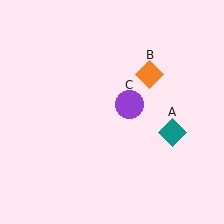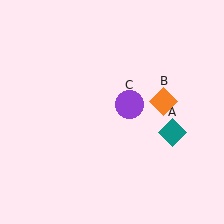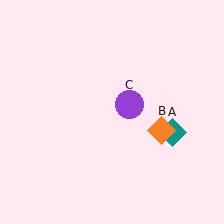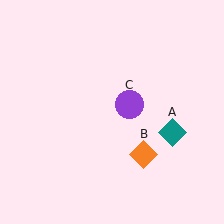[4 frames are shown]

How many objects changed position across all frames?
1 object changed position: orange diamond (object B).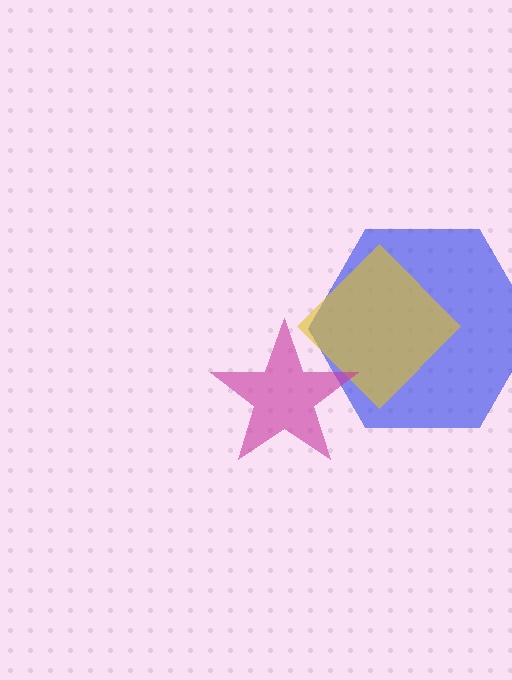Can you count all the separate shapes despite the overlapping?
Yes, there are 3 separate shapes.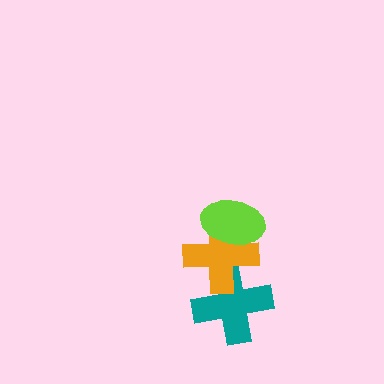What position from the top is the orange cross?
The orange cross is 2nd from the top.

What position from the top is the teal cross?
The teal cross is 3rd from the top.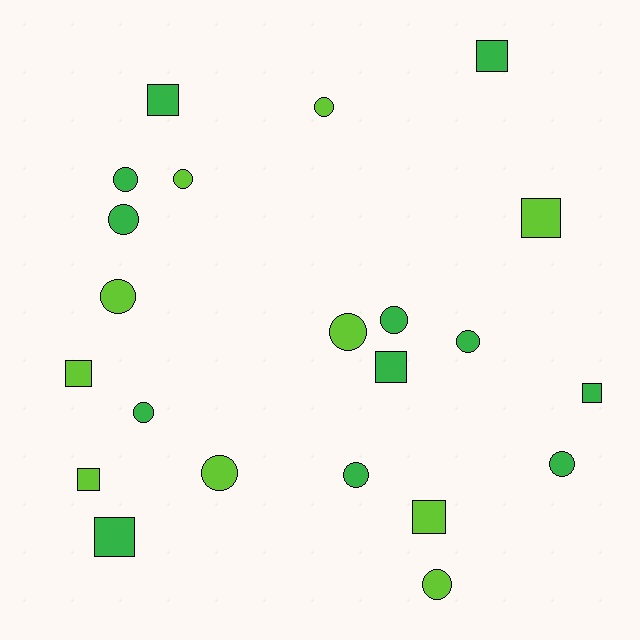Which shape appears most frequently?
Circle, with 13 objects.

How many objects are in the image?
There are 22 objects.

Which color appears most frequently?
Green, with 12 objects.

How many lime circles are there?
There are 6 lime circles.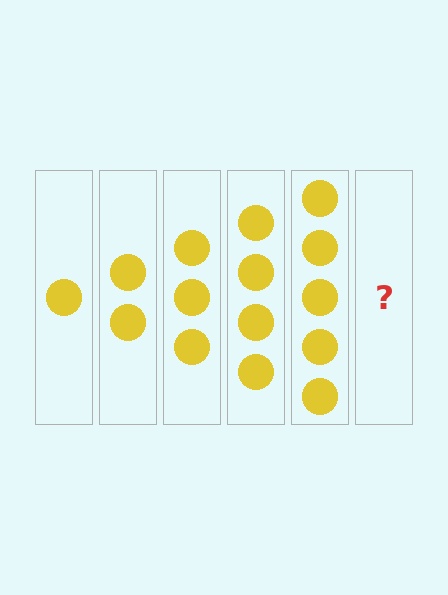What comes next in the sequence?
The next element should be 6 circles.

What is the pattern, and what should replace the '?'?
The pattern is that each step adds one more circle. The '?' should be 6 circles.